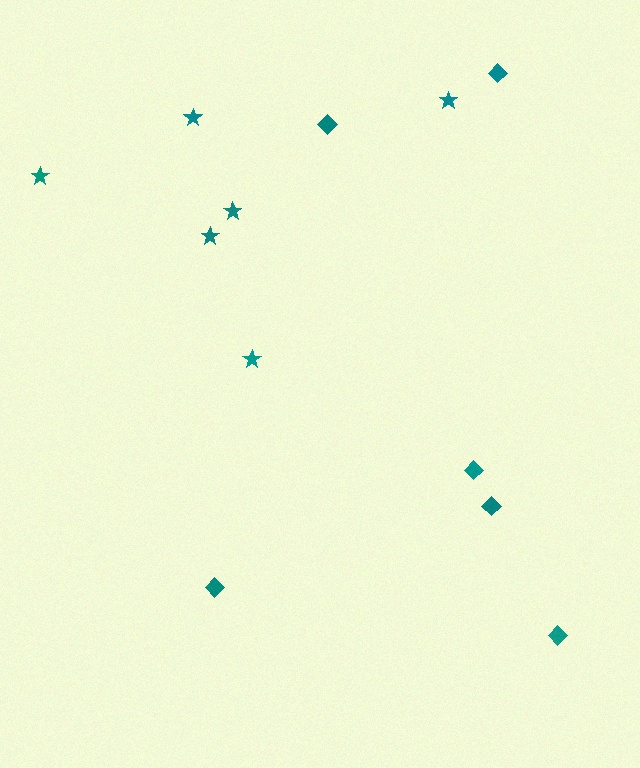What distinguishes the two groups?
There are 2 groups: one group of stars (6) and one group of diamonds (6).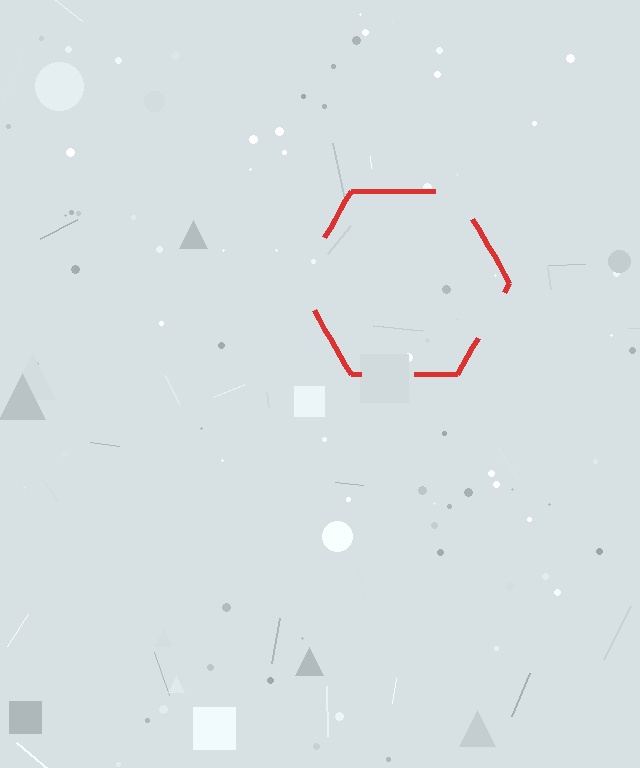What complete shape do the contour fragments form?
The contour fragments form a hexagon.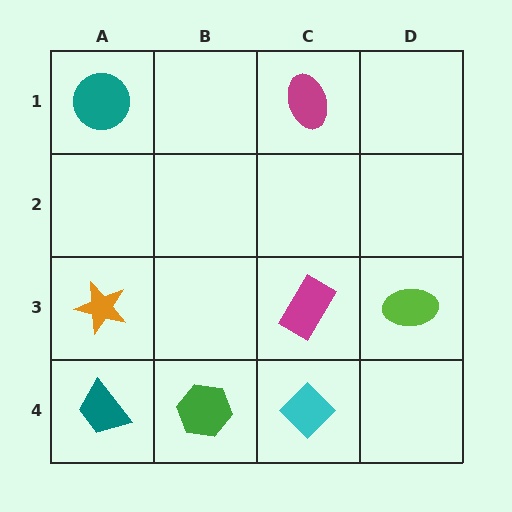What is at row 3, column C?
A magenta rectangle.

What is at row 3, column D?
A lime ellipse.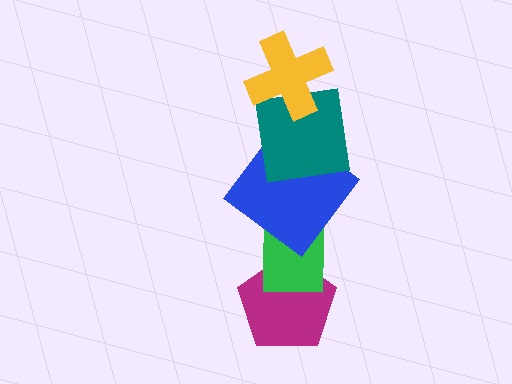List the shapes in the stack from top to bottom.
From top to bottom: the yellow cross, the teal square, the blue diamond, the green rectangle, the magenta pentagon.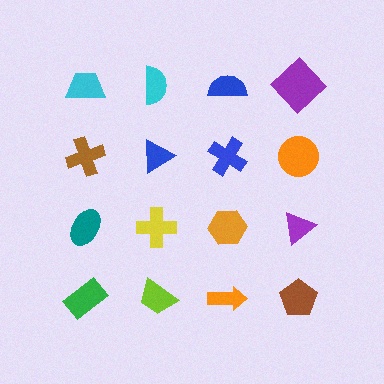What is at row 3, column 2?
A yellow cross.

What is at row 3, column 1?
A teal ellipse.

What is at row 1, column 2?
A cyan semicircle.